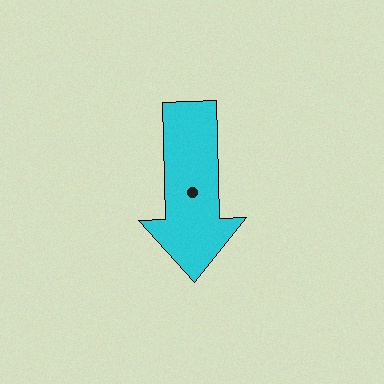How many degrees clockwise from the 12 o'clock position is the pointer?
Approximately 179 degrees.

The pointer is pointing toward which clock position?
Roughly 6 o'clock.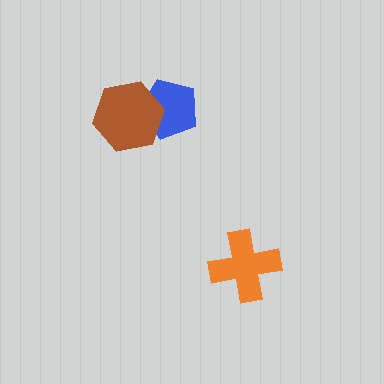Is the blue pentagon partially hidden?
Yes, it is partially covered by another shape.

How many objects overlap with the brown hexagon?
1 object overlaps with the brown hexagon.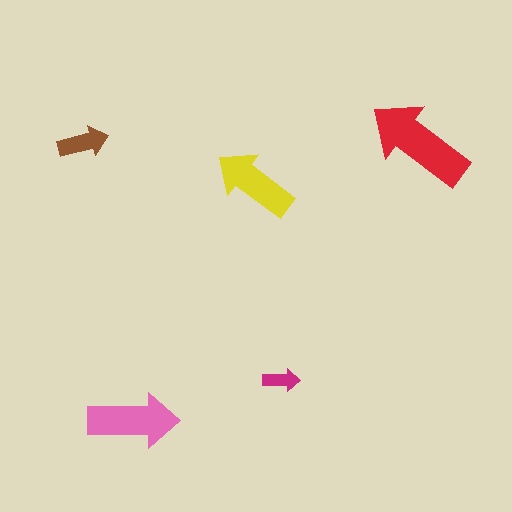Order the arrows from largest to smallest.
the red one, the pink one, the yellow one, the brown one, the magenta one.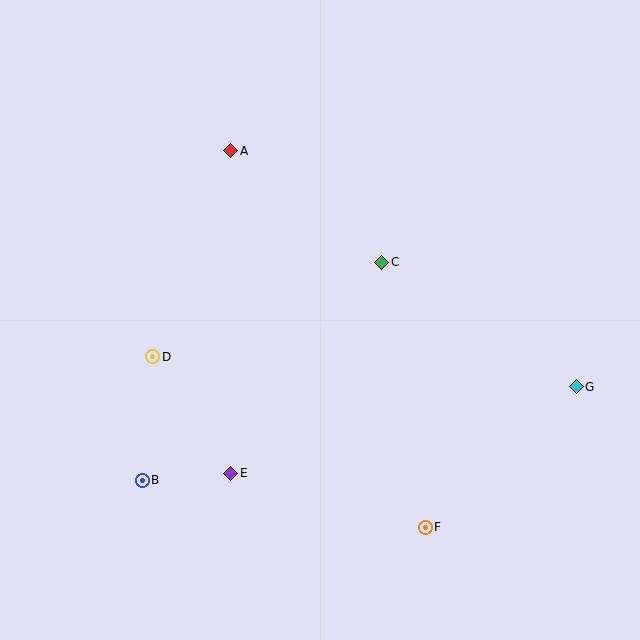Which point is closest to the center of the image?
Point C at (382, 262) is closest to the center.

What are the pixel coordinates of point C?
Point C is at (382, 262).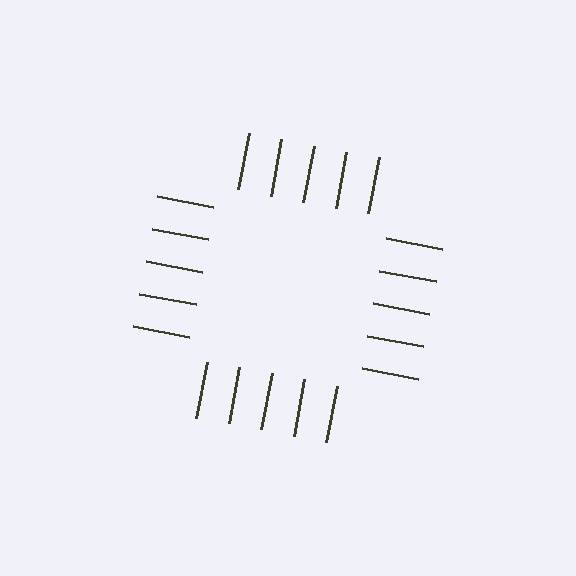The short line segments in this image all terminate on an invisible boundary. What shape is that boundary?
An illusory square — the line segments terminate on its edges but no continuous stroke is drawn.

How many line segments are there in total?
20 — 5 along each of the 4 edges.